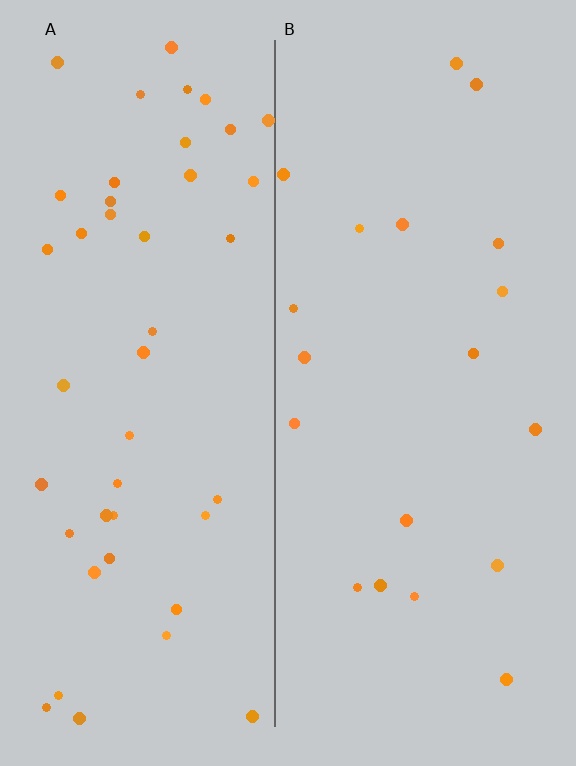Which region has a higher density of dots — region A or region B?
A (the left).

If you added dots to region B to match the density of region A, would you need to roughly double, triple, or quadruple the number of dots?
Approximately double.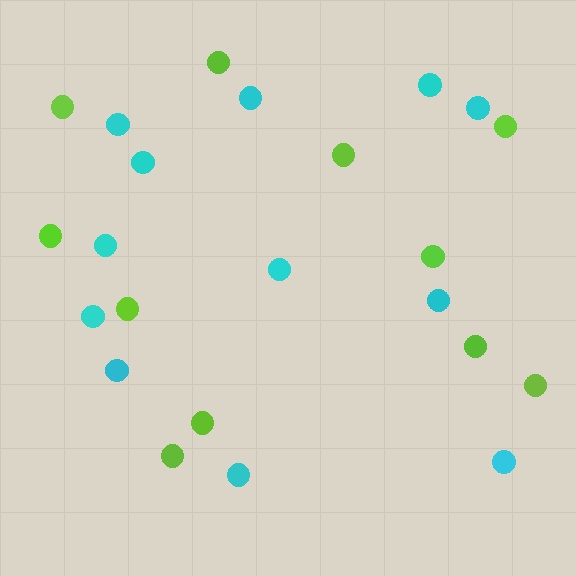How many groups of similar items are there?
There are 2 groups: one group of lime circles (11) and one group of cyan circles (12).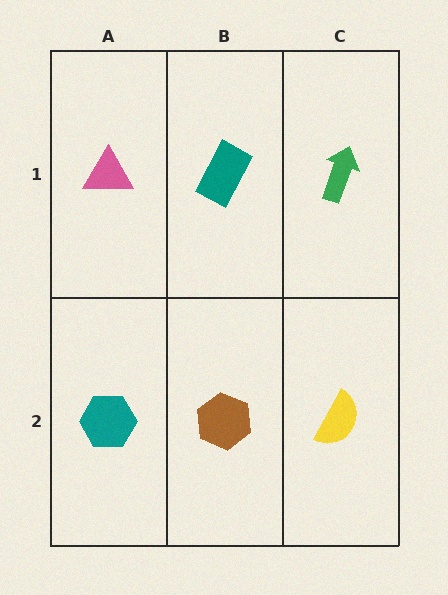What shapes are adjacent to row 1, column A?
A teal hexagon (row 2, column A), a teal rectangle (row 1, column B).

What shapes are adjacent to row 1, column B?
A brown hexagon (row 2, column B), a pink triangle (row 1, column A), a green arrow (row 1, column C).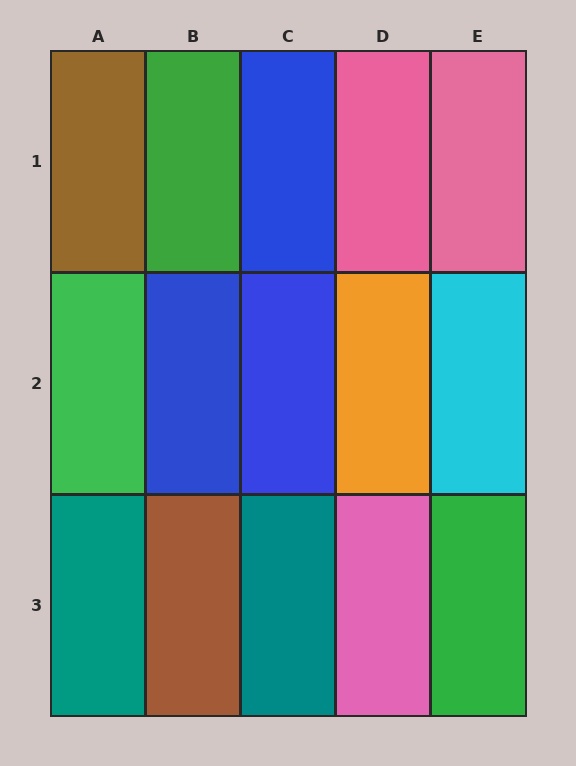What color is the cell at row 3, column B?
Brown.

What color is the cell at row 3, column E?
Green.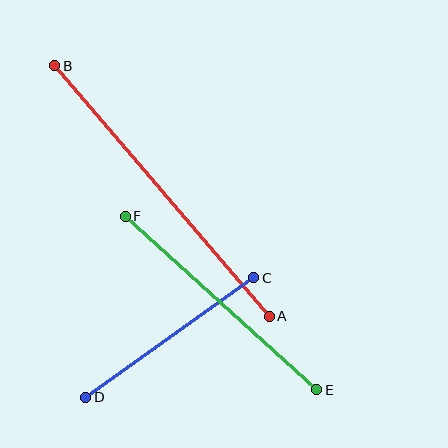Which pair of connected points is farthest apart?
Points A and B are farthest apart.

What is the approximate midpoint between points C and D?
The midpoint is at approximately (170, 337) pixels.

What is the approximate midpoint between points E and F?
The midpoint is at approximately (221, 303) pixels.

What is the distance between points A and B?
The distance is approximately 330 pixels.